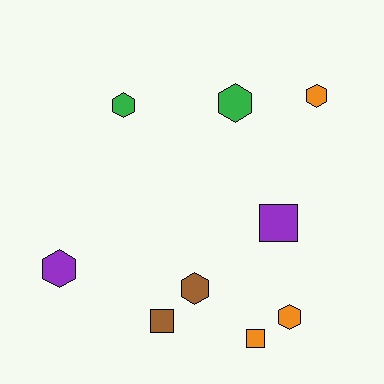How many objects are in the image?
There are 9 objects.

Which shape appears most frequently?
Hexagon, with 6 objects.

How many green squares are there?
There are no green squares.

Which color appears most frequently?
Orange, with 3 objects.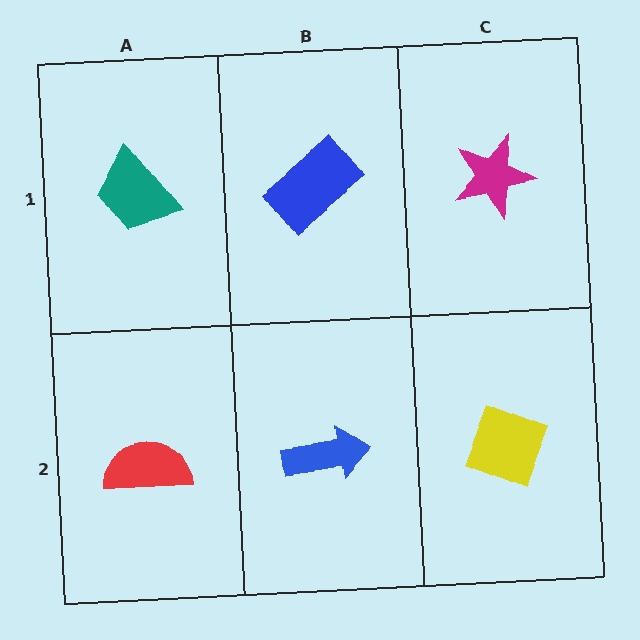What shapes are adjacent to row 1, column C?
A yellow diamond (row 2, column C), a blue rectangle (row 1, column B).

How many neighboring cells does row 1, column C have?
2.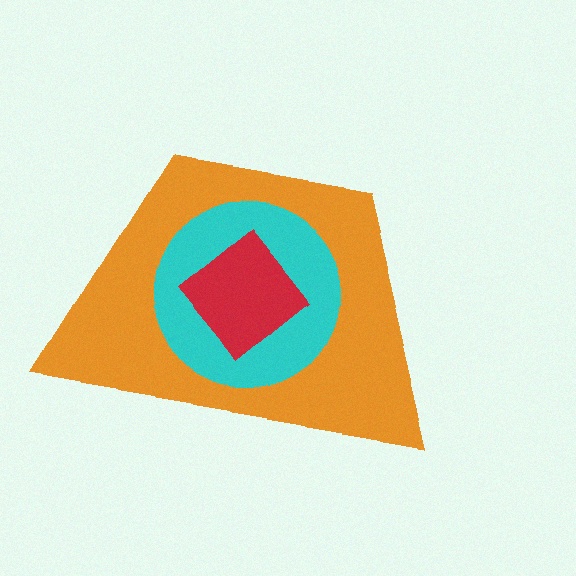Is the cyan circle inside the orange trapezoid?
Yes.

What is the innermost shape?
The red diamond.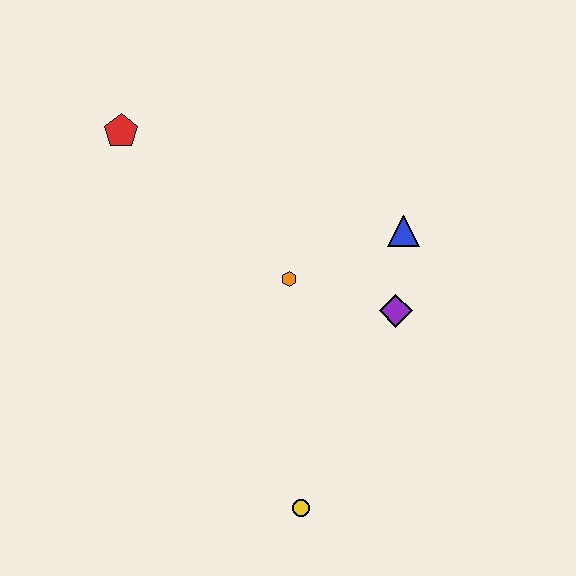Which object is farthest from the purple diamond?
The red pentagon is farthest from the purple diamond.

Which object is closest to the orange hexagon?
The purple diamond is closest to the orange hexagon.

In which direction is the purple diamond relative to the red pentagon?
The purple diamond is to the right of the red pentagon.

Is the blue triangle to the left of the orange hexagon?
No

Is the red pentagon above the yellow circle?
Yes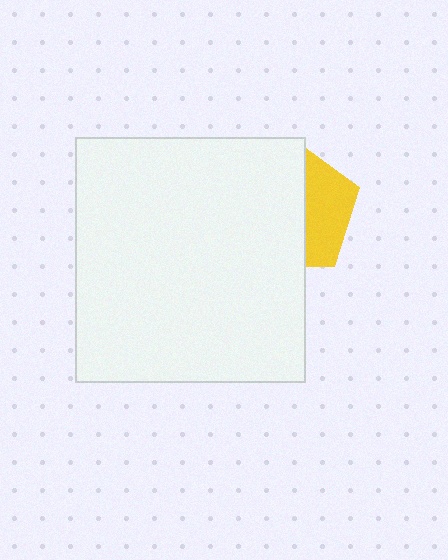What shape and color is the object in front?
The object in front is a white rectangle.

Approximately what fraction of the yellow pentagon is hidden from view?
Roughly 64% of the yellow pentagon is hidden behind the white rectangle.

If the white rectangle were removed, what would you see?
You would see the complete yellow pentagon.